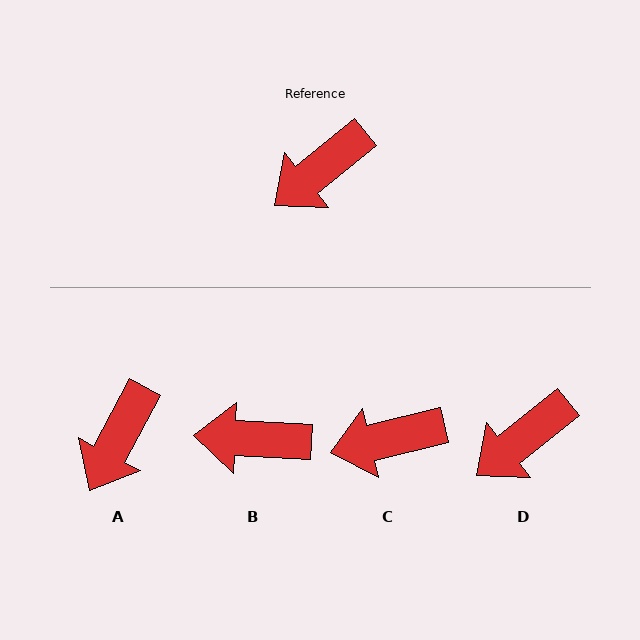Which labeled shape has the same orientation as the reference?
D.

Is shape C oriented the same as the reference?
No, it is off by about 25 degrees.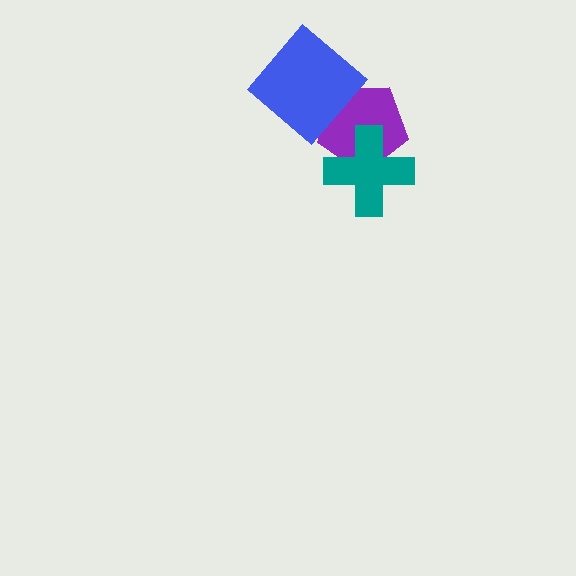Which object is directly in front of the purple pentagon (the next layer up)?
The teal cross is directly in front of the purple pentagon.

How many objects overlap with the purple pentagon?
2 objects overlap with the purple pentagon.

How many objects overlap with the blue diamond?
1 object overlaps with the blue diamond.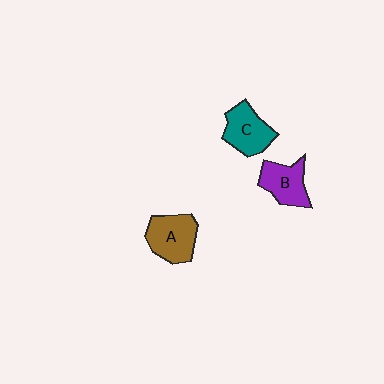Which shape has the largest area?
Shape A (brown).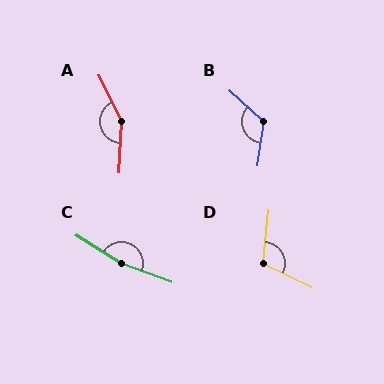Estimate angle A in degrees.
Approximately 152 degrees.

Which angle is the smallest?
D, at approximately 110 degrees.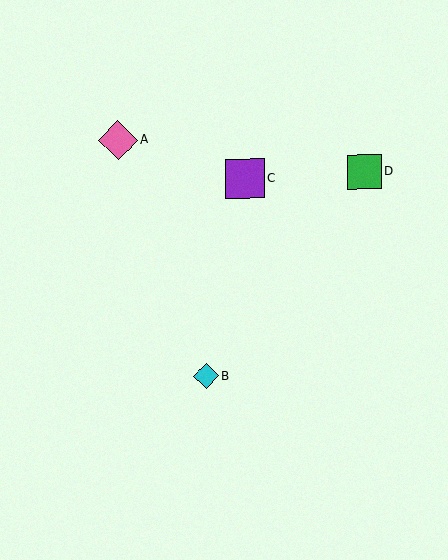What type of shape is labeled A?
Shape A is a pink diamond.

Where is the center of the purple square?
The center of the purple square is at (245, 178).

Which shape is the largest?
The purple square (labeled C) is the largest.